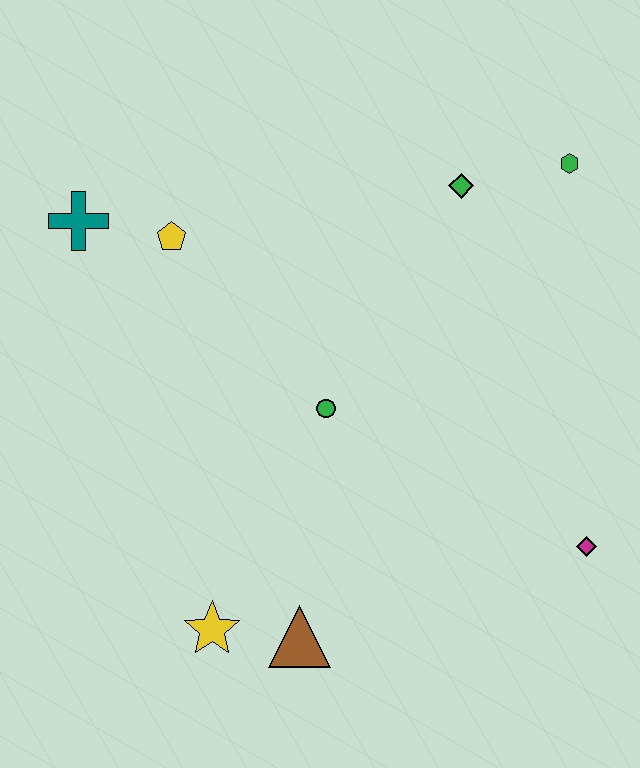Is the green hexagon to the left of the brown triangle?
No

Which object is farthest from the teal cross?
The magenta diamond is farthest from the teal cross.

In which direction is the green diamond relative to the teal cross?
The green diamond is to the right of the teal cross.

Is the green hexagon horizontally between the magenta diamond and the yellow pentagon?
Yes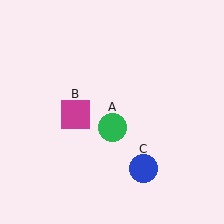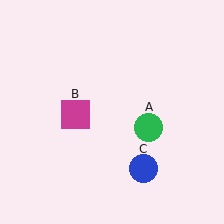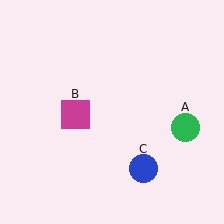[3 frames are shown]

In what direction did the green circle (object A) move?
The green circle (object A) moved right.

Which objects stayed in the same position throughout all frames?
Magenta square (object B) and blue circle (object C) remained stationary.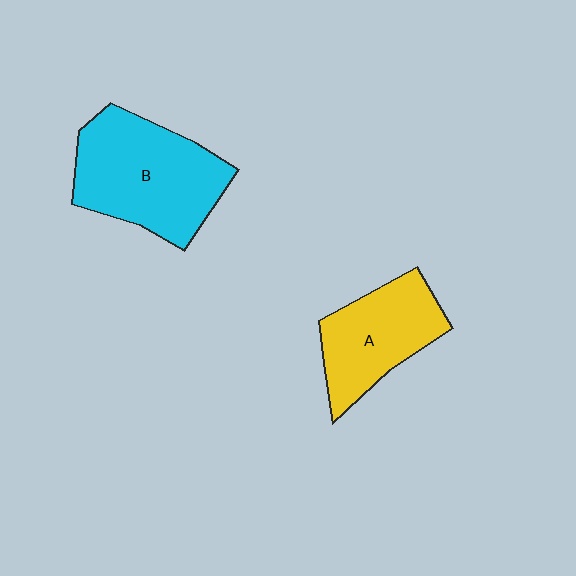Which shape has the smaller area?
Shape A (yellow).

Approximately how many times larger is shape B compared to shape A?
Approximately 1.4 times.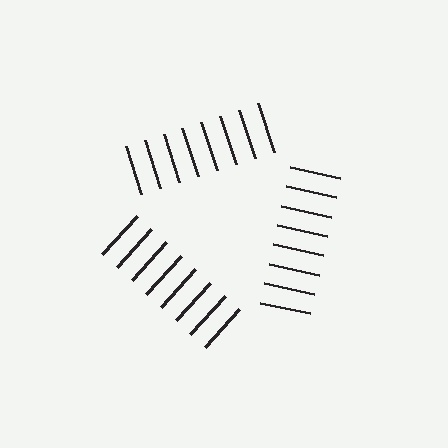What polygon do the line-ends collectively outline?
An illusory triangle — the line segments terminate on its edges but no continuous stroke is drawn.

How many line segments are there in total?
24 — 8 along each of the 3 edges.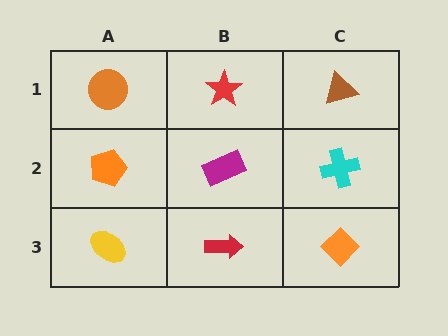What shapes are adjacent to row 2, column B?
A red star (row 1, column B), a red arrow (row 3, column B), an orange pentagon (row 2, column A), a cyan cross (row 2, column C).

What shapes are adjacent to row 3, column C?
A cyan cross (row 2, column C), a red arrow (row 3, column B).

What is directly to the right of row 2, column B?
A cyan cross.